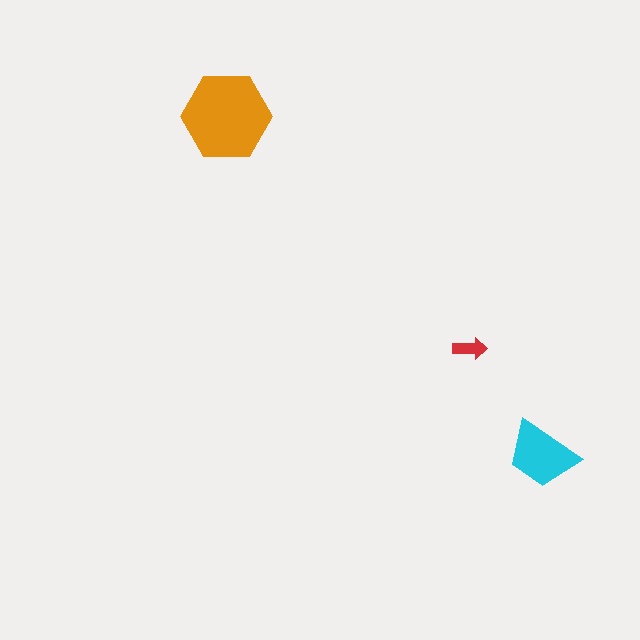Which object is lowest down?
The cyan trapezoid is bottommost.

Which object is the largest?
The orange hexagon.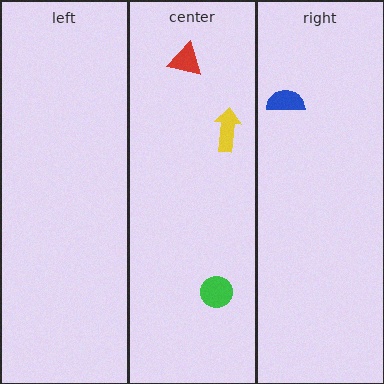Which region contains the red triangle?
The center region.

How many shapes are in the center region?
3.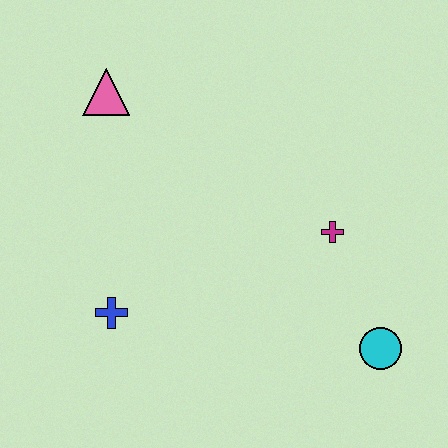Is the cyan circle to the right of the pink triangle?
Yes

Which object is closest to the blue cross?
The pink triangle is closest to the blue cross.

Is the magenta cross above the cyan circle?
Yes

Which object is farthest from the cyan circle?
The pink triangle is farthest from the cyan circle.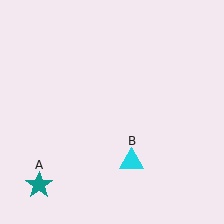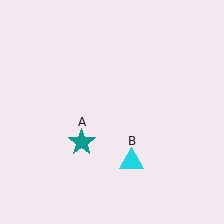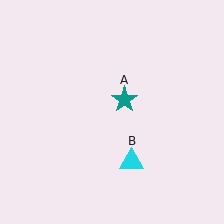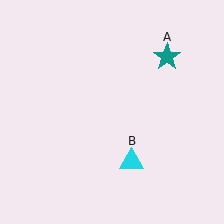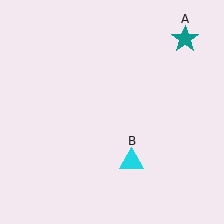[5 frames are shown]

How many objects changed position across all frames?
1 object changed position: teal star (object A).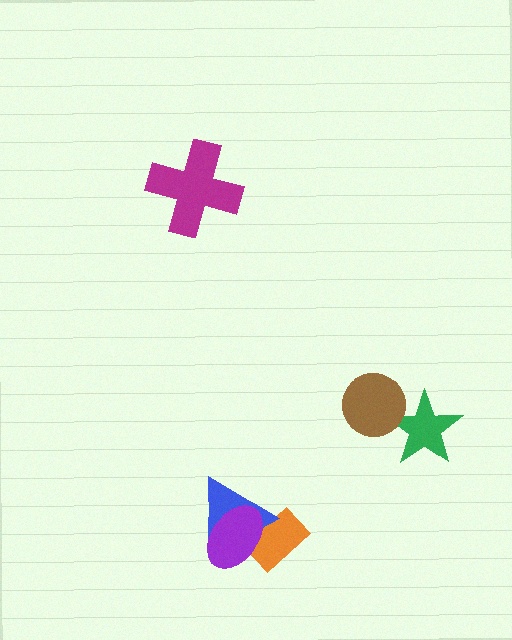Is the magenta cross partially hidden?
No, no other shape covers it.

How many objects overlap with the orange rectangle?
2 objects overlap with the orange rectangle.